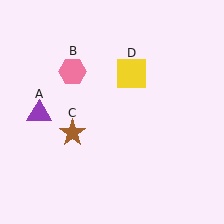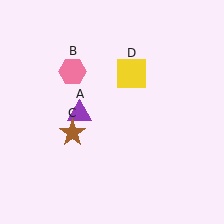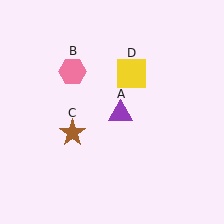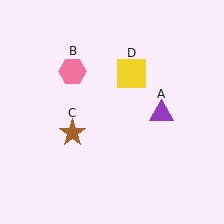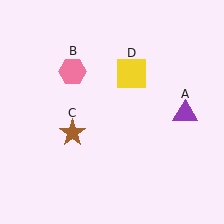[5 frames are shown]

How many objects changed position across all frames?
1 object changed position: purple triangle (object A).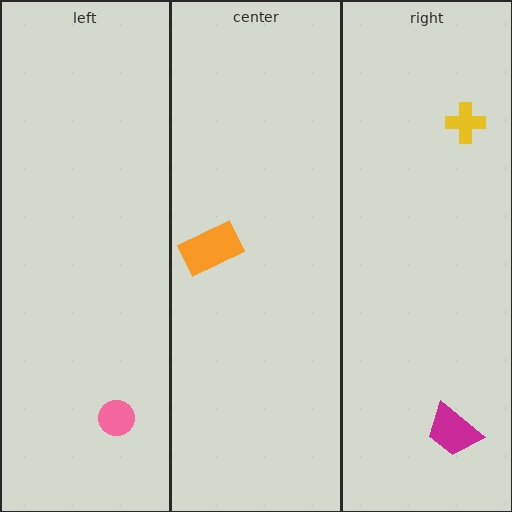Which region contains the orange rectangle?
The center region.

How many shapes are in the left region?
1.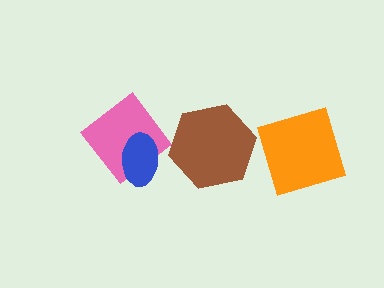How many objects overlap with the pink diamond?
1 object overlaps with the pink diamond.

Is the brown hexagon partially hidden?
No, no other shape covers it.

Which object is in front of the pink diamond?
The blue ellipse is in front of the pink diamond.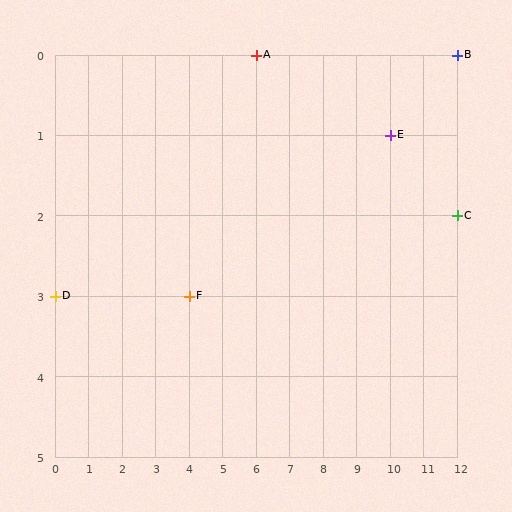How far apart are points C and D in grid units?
Points C and D are 12 columns and 1 row apart (about 12.0 grid units diagonally).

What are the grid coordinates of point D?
Point D is at grid coordinates (0, 3).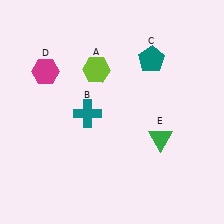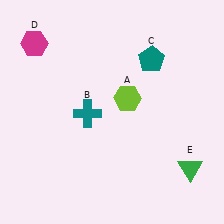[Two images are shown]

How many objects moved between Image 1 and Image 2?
3 objects moved between the two images.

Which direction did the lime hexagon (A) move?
The lime hexagon (A) moved right.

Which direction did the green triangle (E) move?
The green triangle (E) moved down.